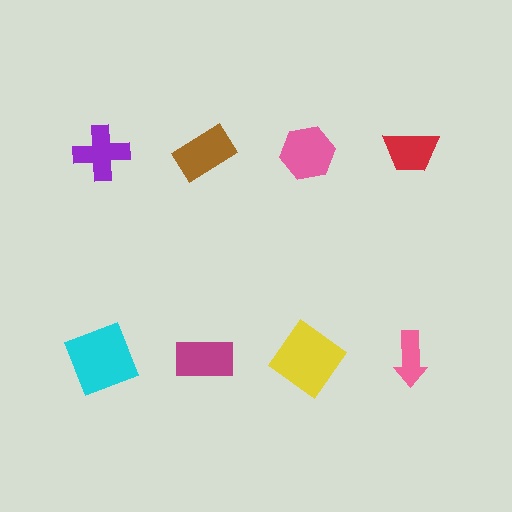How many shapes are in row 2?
4 shapes.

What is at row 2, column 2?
A magenta rectangle.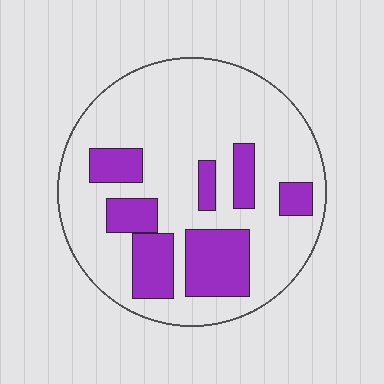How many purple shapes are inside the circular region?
7.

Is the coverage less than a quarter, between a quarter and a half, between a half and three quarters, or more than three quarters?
Between a quarter and a half.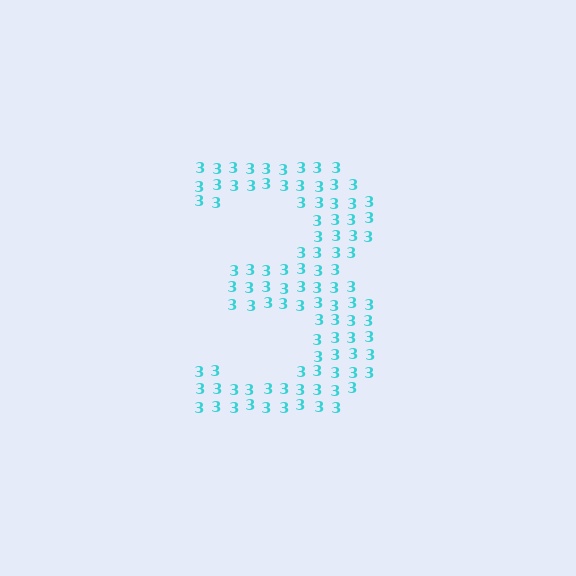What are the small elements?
The small elements are digit 3's.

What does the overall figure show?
The overall figure shows the digit 3.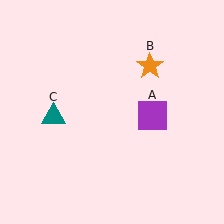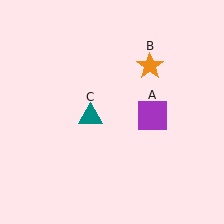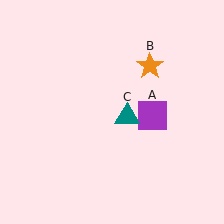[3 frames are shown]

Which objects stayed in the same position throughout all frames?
Purple square (object A) and orange star (object B) remained stationary.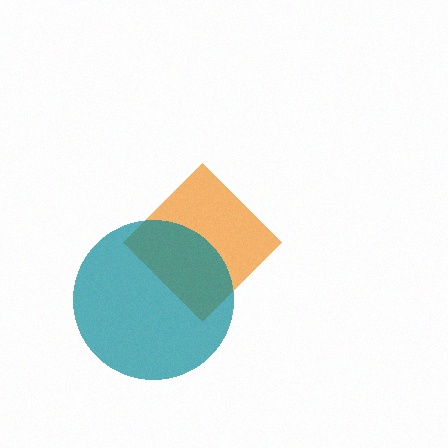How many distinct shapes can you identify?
There are 2 distinct shapes: an orange diamond, a teal circle.